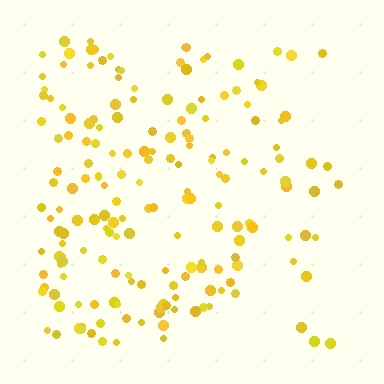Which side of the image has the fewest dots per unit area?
The right.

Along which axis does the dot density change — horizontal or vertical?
Horizontal.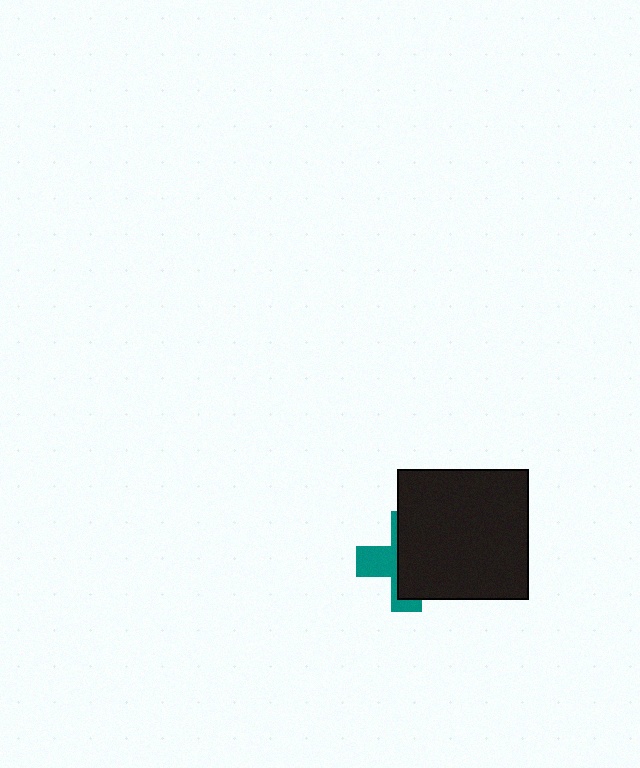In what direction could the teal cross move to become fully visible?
The teal cross could move left. That would shift it out from behind the black square entirely.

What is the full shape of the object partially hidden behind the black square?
The partially hidden object is a teal cross.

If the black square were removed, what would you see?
You would see the complete teal cross.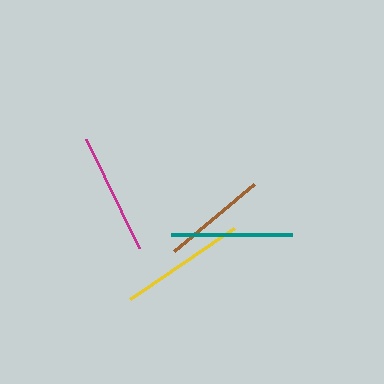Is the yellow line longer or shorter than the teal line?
The yellow line is longer than the teal line.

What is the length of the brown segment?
The brown segment is approximately 104 pixels long.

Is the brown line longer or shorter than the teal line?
The teal line is longer than the brown line.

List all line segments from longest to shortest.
From longest to shortest: yellow, magenta, teal, brown.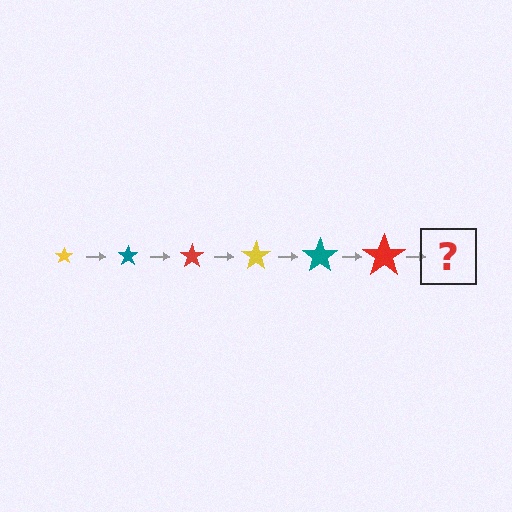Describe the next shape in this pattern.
It should be a yellow star, larger than the previous one.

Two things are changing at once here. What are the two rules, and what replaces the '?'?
The two rules are that the star grows larger each step and the color cycles through yellow, teal, and red. The '?' should be a yellow star, larger than the previous one.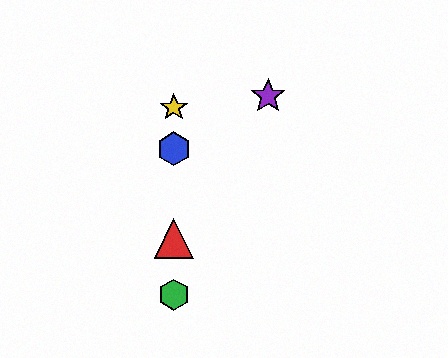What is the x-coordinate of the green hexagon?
The green hexagon is at x≈174.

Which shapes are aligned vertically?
The red triangle, the blue hexagon, the green hexagon, the yellow star are aligned vertically.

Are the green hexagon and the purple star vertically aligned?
No, the green hexagon is at x≈174 and the purple star is at x≈268.